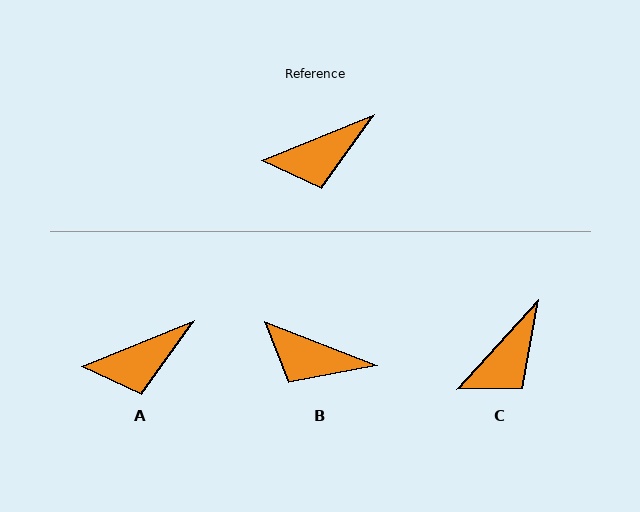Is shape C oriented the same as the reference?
No, it is off by about 26 degrees.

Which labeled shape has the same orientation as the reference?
A.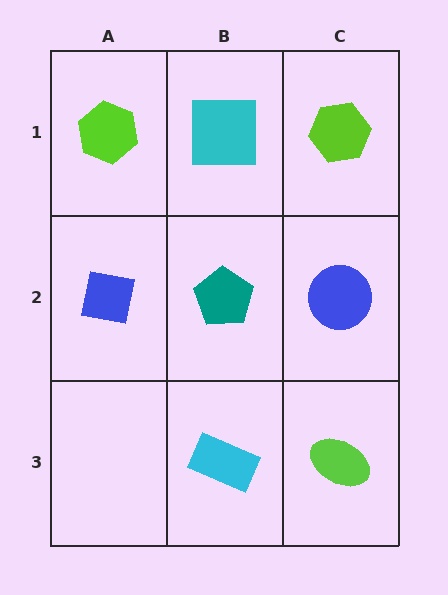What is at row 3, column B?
A cyan rectangle.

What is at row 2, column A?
A blue square.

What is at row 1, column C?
A lime hexagon.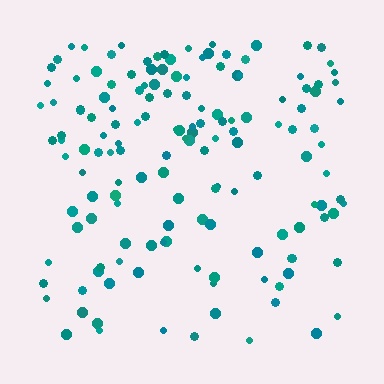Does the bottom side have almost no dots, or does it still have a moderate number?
Still a moderate number, just noticeably fewer than the top.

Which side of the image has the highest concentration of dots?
The top.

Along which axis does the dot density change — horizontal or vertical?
Vertical.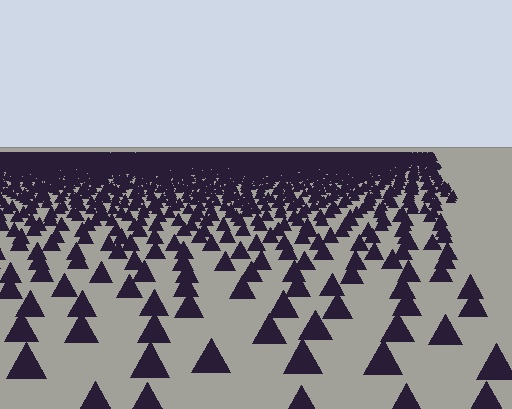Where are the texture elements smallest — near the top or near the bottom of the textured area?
Near the top.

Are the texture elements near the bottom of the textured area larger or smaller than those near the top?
Larger. Near the bottom, elements are closer to the viewer and appear at a bigger on-screen size.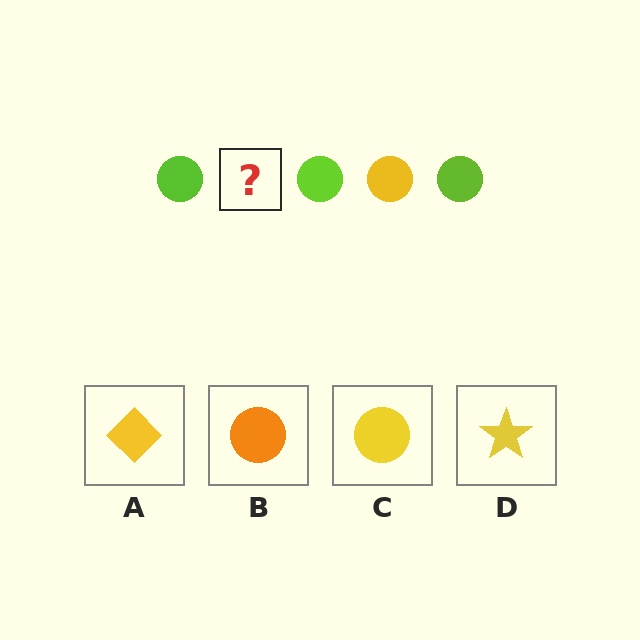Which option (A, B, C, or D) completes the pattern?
C.